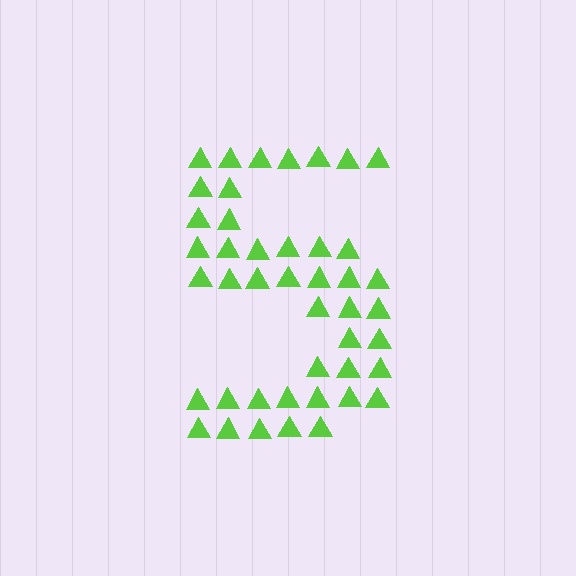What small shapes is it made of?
It is made of small triangles.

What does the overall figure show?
The overall figure shows the digit 5.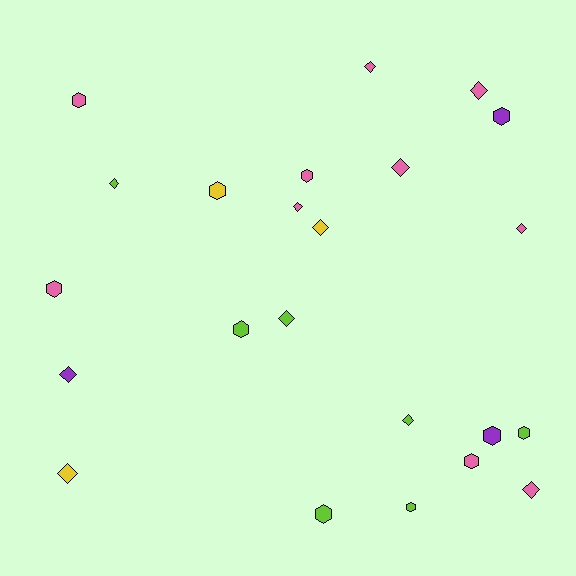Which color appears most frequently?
Pink, with 10 objects.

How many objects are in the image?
There are 23 objects.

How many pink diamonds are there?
There are 6 pink diamonds.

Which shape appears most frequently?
Diamond, with 12 objects.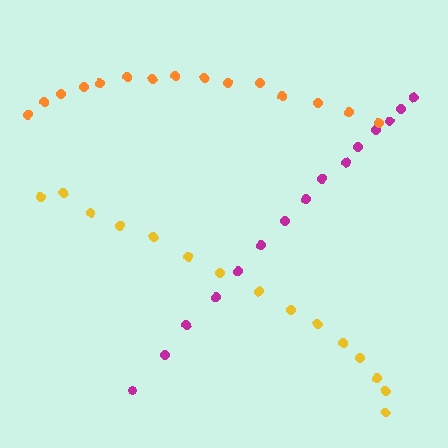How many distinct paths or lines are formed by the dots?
There are 3 distinct paths.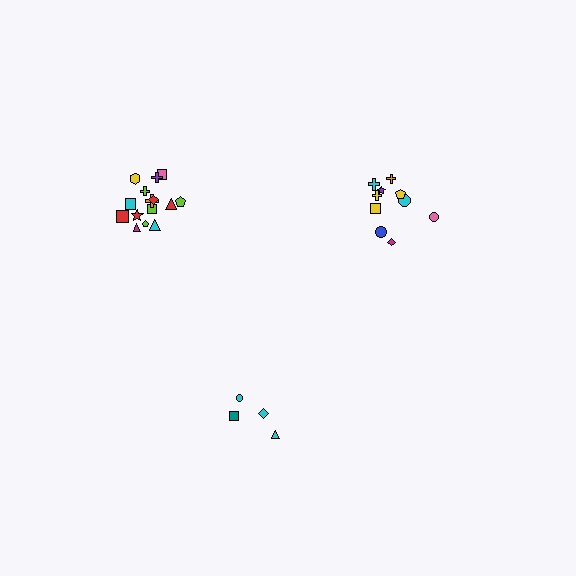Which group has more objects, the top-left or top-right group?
The top-left group.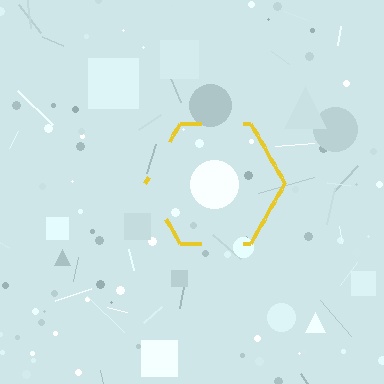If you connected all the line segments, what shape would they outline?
They would outline a hexagon.